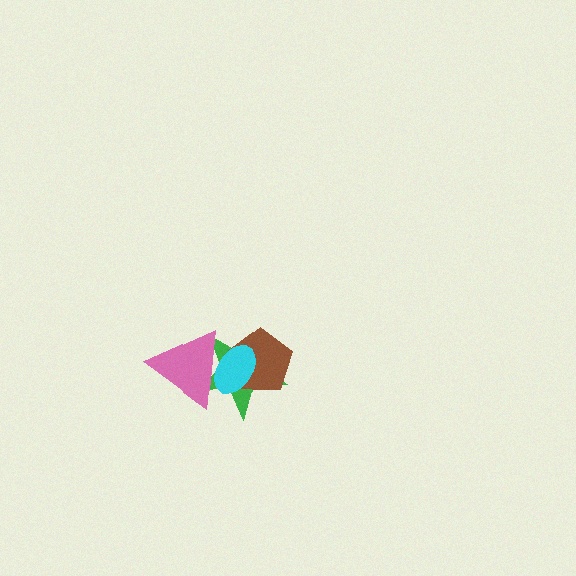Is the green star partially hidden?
Yes, it is partially covered by another shape.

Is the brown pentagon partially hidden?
Yes, it is partially covered by another shape.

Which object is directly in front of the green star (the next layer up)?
The brown pentagon is directly in front of the green star.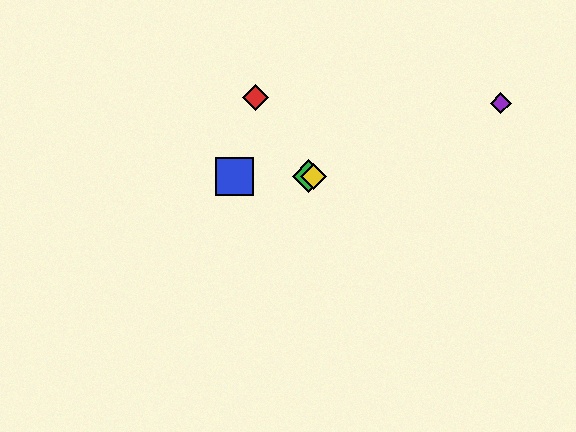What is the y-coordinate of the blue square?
The blue square is at y≈176.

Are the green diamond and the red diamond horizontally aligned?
No, the green diamond is at y≈176 and the red diamond is at y≈97.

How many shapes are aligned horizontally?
3 shapes (the blue square, the green diamond, the yellow diamond) are aligned horizontally.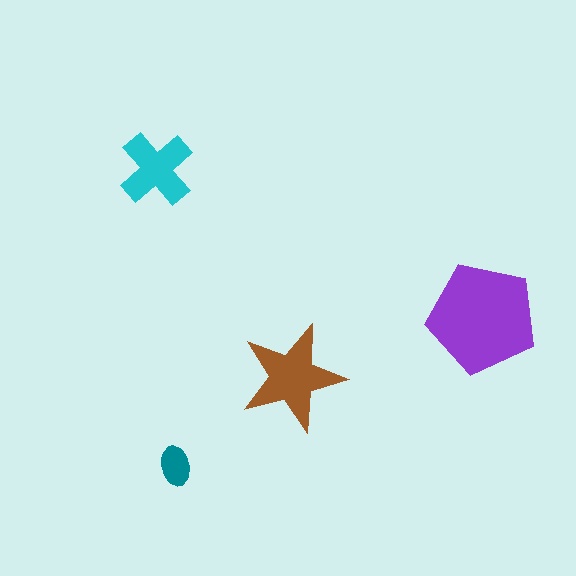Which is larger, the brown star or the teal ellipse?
The brown star.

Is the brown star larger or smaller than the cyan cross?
Larger.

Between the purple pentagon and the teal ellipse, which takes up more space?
The purple pentagon.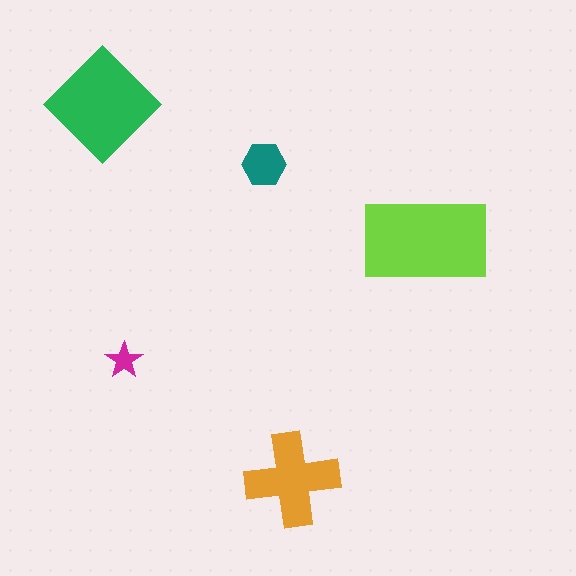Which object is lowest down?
The orange cross is bottommost.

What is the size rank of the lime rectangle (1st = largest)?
1st.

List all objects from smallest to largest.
The magenta star, the teal hexagon, the orange cross, the green diamond, the lime rectangle.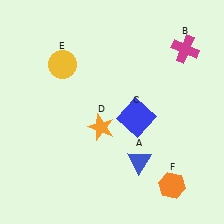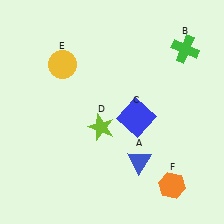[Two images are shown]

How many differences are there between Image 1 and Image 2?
There are 2 differences between the two images.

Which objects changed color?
B changed from magenta to green. D changed from orange to lime.